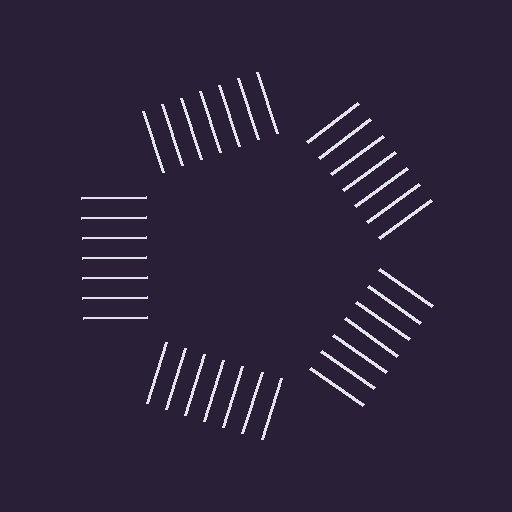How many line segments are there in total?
35 — 7 along each of the 5 edges.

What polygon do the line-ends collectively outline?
An illusory pentagon — the line segments terminate on its edges but no continuous stroke is drawn.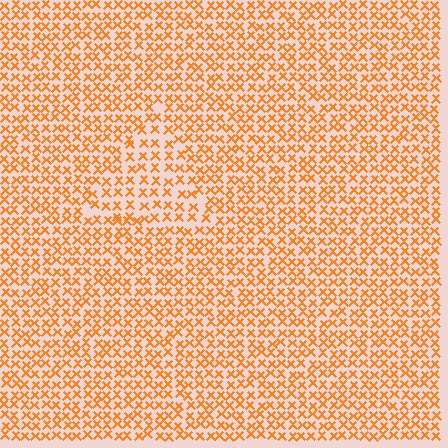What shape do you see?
I see a triangle.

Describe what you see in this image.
The image contains small orange elements arranged at two different densities. A triangle-shaped region is visible where the elements are less densely packed than the surrounding area.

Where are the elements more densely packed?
The elements are more densely packed outside the triangle boundary.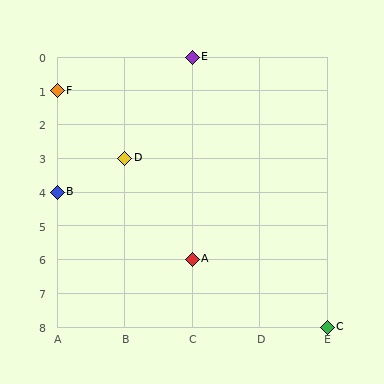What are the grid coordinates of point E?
Point E is at grid coordinates (C, 0).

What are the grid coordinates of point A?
Point A is at grid coordinates (C, 6).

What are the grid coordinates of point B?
Point B is at grid coordinates (A, 4).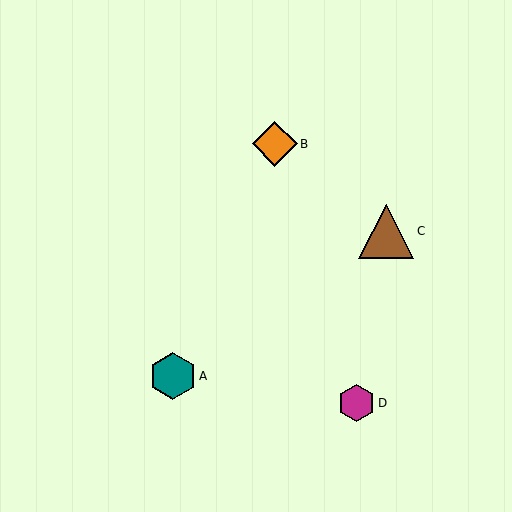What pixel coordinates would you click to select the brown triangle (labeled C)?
Click at (386, 231) to select the brown triangle C.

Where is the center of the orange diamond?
The center of the orange diamond is at (275, 144).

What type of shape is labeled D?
Shape D is a magenta hexagon.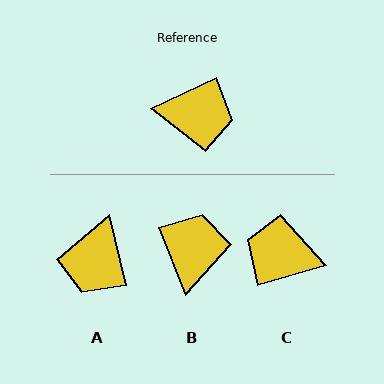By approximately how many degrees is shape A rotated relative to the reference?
Approximately 102 degrees clockwise.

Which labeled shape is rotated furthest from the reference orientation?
C, about 170 degrees away.